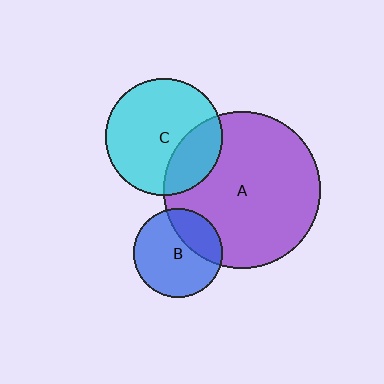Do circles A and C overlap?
Yes.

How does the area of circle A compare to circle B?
Approximately 3.1 times.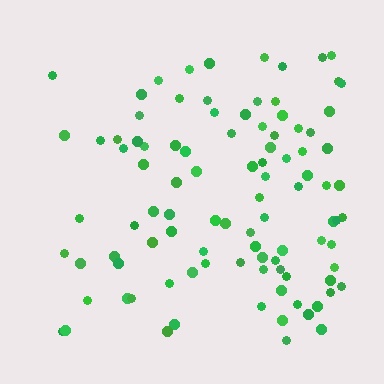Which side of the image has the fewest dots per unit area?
The left.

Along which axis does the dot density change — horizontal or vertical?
Horizontal.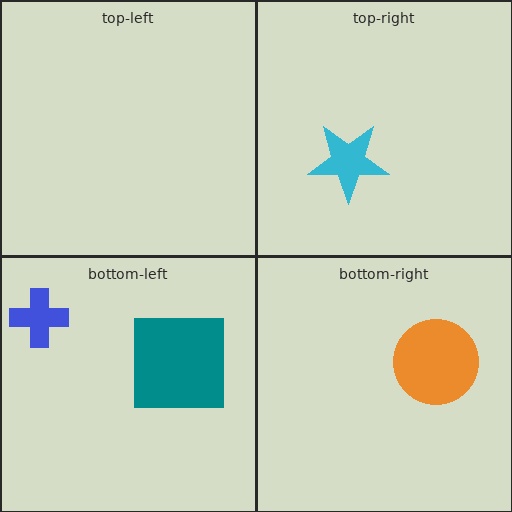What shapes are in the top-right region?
The cyan star.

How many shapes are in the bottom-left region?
2.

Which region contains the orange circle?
The bottom-right region.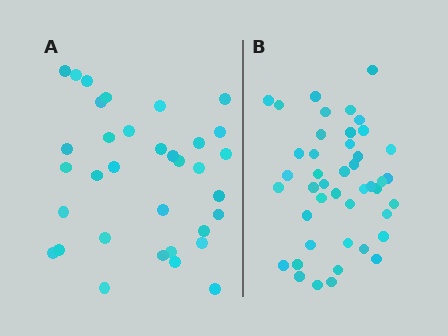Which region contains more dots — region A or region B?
Region B (the right region) has more dots.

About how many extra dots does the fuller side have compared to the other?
Region B has roughly 10 or so more dots than region A.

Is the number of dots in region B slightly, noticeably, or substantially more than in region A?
Region B has noticeably more, but not dramatically so. The ratio is roughly 1.3 to 1.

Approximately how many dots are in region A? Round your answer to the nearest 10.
About 30 dots. (The exact count is 34, which rounds to 30.)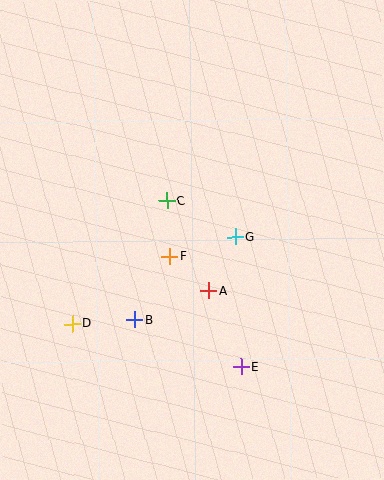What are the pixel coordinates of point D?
Point D is at (72, 324).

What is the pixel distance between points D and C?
The distance between D and C is 155 pixels.